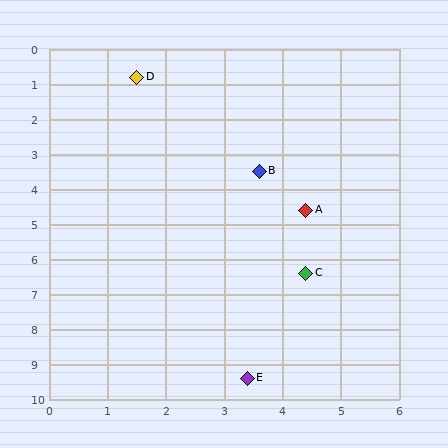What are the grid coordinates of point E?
Point E is at approximately (3.4, 9.4).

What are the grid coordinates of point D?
Point D is at approximately (1.5, 0.8).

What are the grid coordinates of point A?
Point A is at approximately (4.4, 4.6).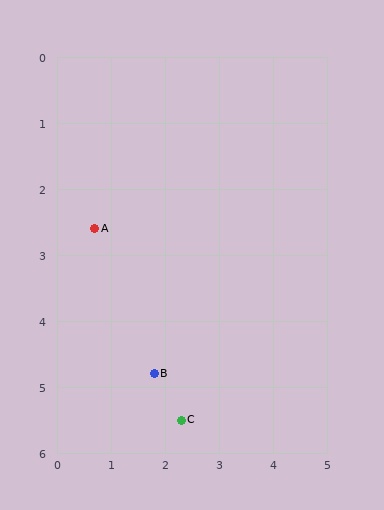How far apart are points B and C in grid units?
Points B and C are about 0.9 grid units apart.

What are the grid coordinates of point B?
Point B is at approximately (1.8, 4.8).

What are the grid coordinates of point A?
Point A is at approximately (0.7, 2.6).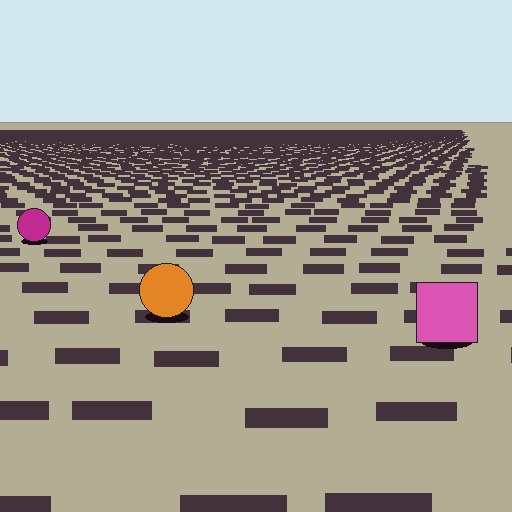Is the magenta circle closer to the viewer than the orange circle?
No. The orange circle is closer — you can tell from the texture gradient: the ground texture is coarser near it.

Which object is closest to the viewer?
The pink square is closest. The texture marks near it are larger and more spread out.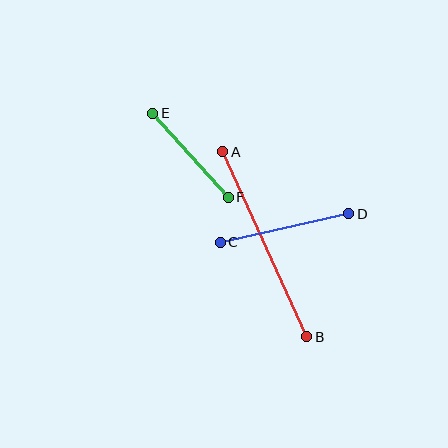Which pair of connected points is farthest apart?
Points A and B are farthest apart.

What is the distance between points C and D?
The distance is approximately 132 pixels.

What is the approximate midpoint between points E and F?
The midpoint is at approximately (191, 155) pixels.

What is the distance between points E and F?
The distance is approximately 113 pixels.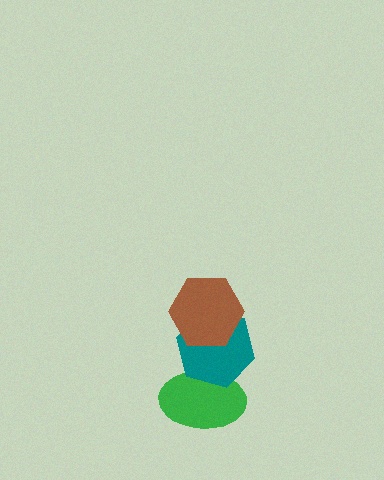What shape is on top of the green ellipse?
The teal hexagon is on top of the green ellipse.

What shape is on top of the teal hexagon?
The brown hexagon is on top of the teal hexagon.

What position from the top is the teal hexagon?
The teal hexagon is 2nd from the top.